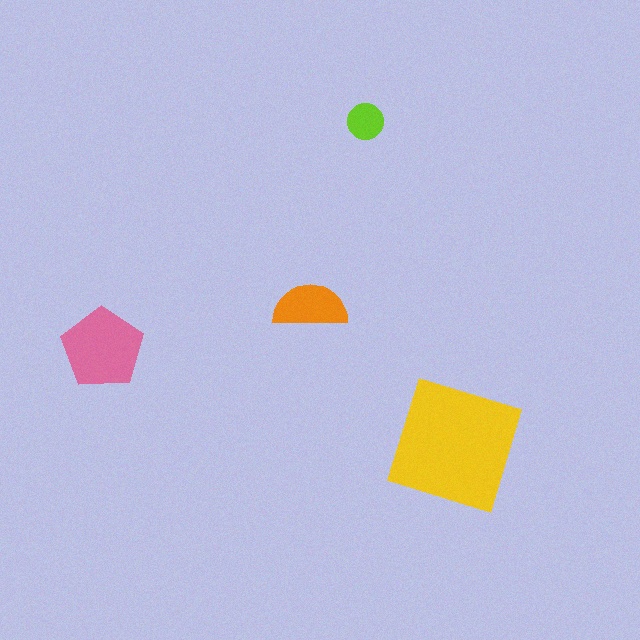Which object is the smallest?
The lime circle.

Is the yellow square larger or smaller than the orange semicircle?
Larger.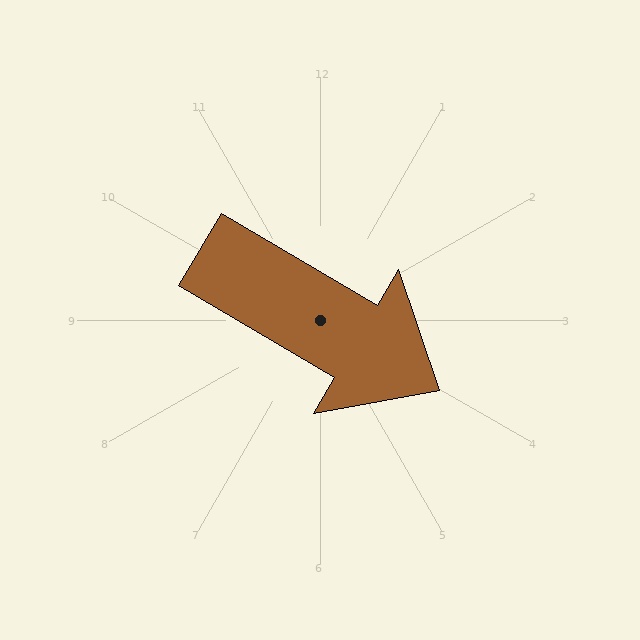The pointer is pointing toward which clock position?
Roughly 4 o'clock.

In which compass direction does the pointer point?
Southeast.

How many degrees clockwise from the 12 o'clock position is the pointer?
Approximately 120 degrees.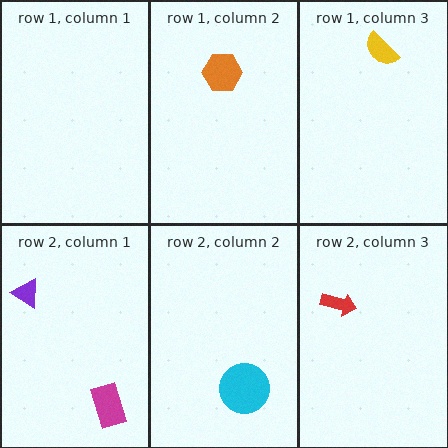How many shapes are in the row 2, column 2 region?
1.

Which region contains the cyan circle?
The row 2, column 2 region.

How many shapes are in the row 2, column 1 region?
2.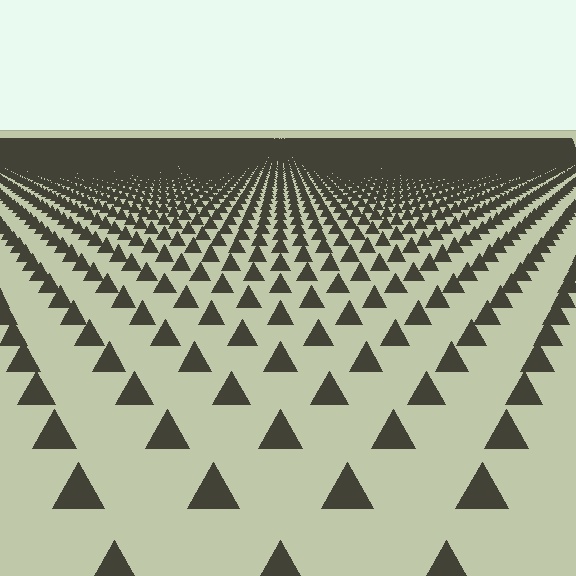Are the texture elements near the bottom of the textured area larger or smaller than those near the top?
Larger. Near the bottom, elements are closer to the viewer and appear at a bigger on-screen size.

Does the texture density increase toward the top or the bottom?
Density increases toward the top.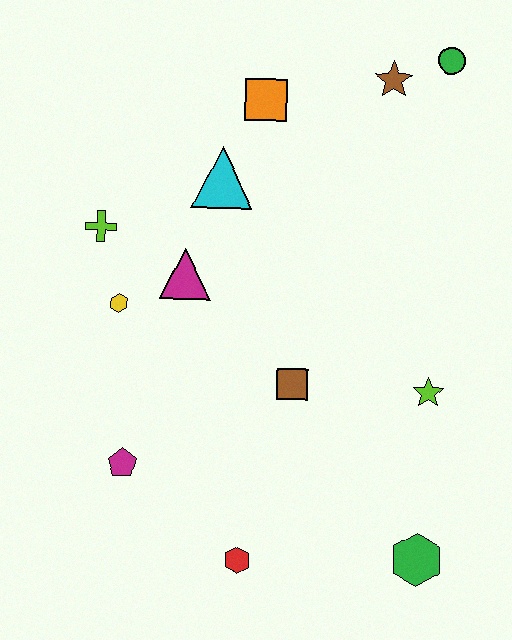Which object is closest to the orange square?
The cyan triangle is closest to the orange square.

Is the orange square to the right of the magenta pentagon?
Yes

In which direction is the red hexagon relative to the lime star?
The red hexagon is to the left of the lime star.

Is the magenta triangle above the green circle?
No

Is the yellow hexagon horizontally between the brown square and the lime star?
No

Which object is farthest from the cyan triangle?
The green hexagon is farthest from the cyan triangle.